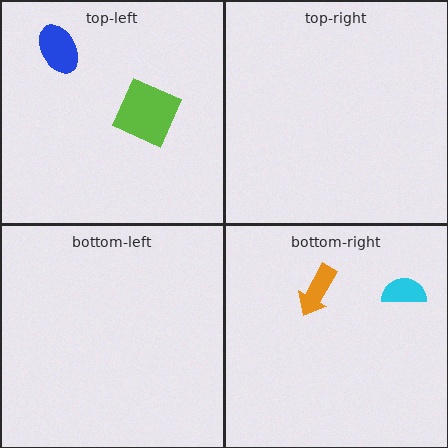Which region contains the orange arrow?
The bottom-right region.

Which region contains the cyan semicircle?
The bottom-right region.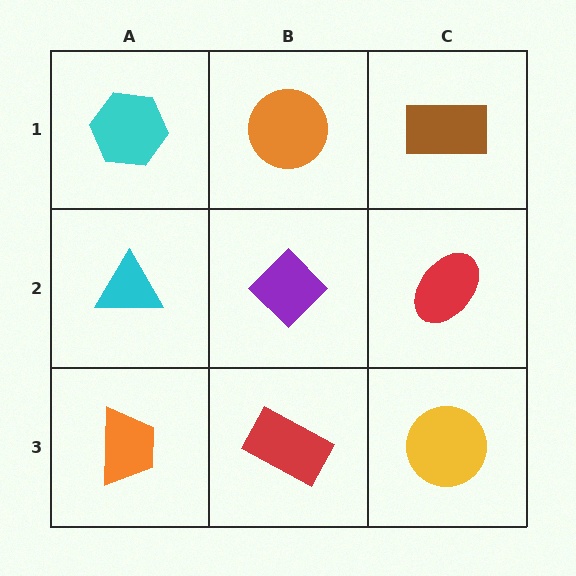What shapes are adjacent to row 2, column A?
A cyan hexagon (row 1, column A), an orange trapezoid (row 3, column A), a purple diamond (row 2, column B).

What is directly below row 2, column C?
A yellow circle.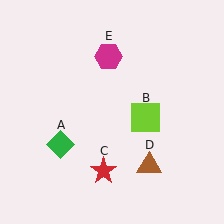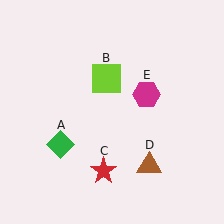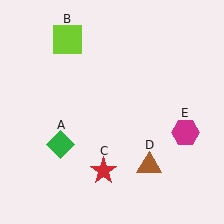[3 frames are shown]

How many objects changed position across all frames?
2 objects changed position: lime square (object B), magenta hexagon (object E).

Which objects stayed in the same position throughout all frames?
Green diamond (object A) and red star (object C) and brown triangle (object D) remained stationary.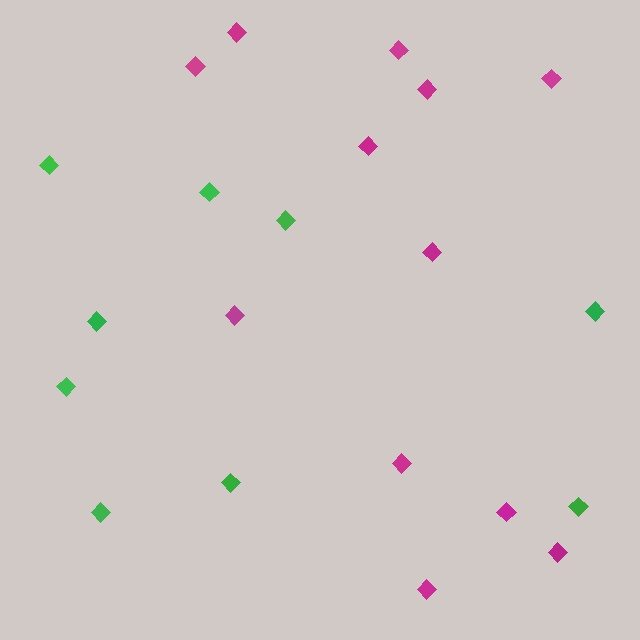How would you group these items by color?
There are 2 groups: one group of magenta diamonds (12) and one group of green diamonds (9).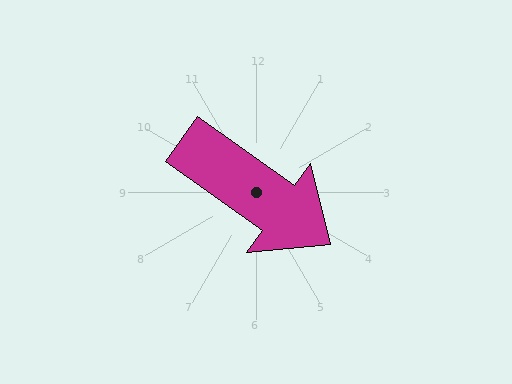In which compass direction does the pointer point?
Southeast.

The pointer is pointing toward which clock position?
Roughly 4 o'clock.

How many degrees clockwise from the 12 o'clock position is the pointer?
Approximately 125 degrees.